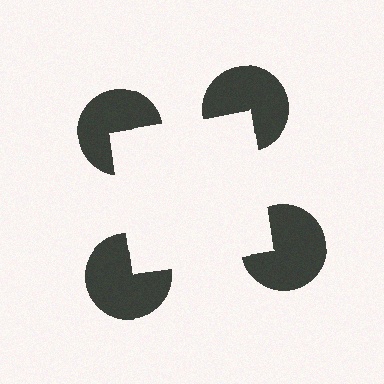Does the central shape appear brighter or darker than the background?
It typically appears slightly brighter than the background, even though no actual brightness change is drawn.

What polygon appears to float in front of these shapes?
An illusory square — its edges are inferred from the aligned wedge cuts in the pac-man discs, not physically drawn.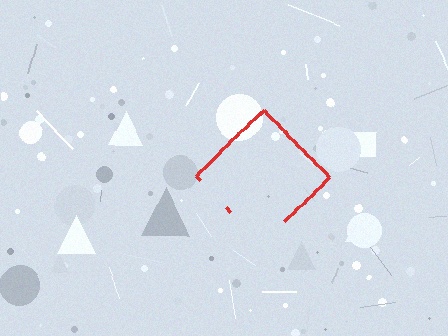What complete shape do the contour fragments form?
The contour fragments form a diamond.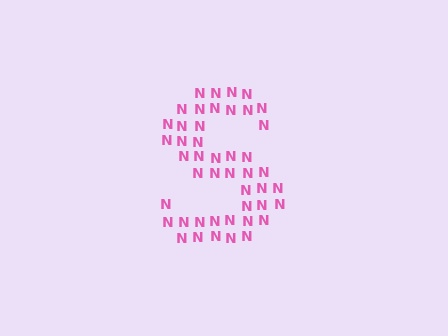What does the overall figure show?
The overall figure shows the letter S.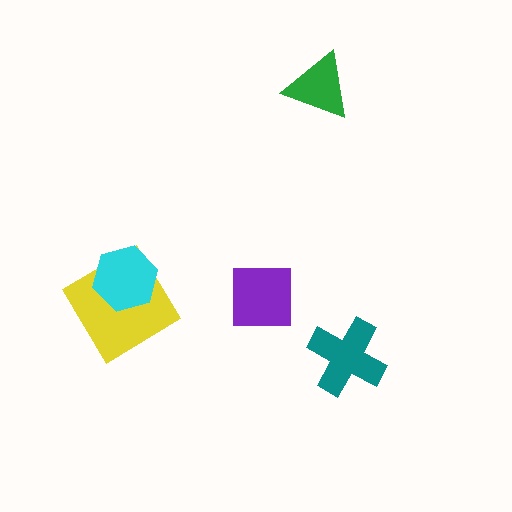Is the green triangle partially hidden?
No, no other shape covers it.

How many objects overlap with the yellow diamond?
1 object overlaps with the yellow diamond.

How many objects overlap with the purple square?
0 objects overlap with the purple square.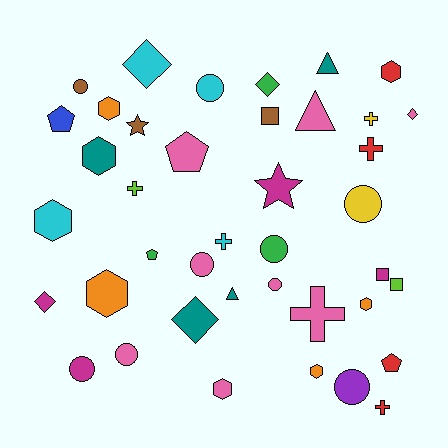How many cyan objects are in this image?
There are 4 cyan objects.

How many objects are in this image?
There are 40 objects.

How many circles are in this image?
There are 9 circles.